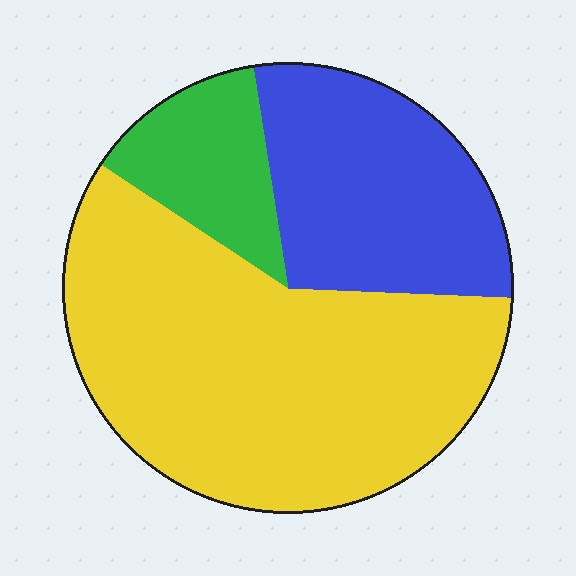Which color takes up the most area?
Yellow, at roughly 60%.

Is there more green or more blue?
Blue.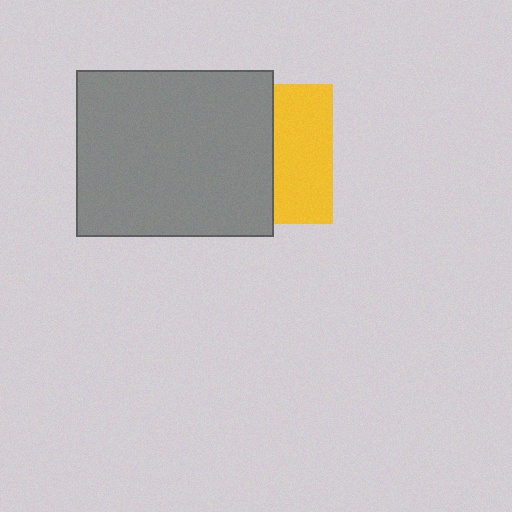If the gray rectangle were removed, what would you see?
You would see the complete yellow square.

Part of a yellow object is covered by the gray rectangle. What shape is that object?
It is a square.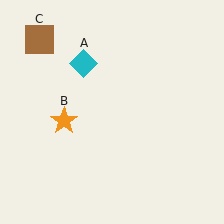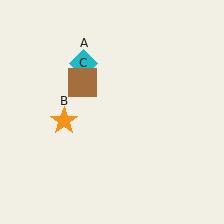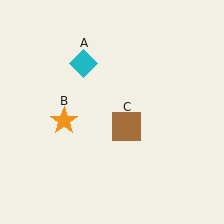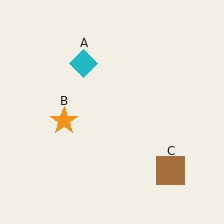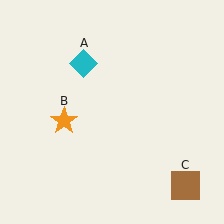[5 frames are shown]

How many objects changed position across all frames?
1 object changed position: brown square (object C).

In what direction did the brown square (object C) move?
The brown square (object C) moved down and to the right.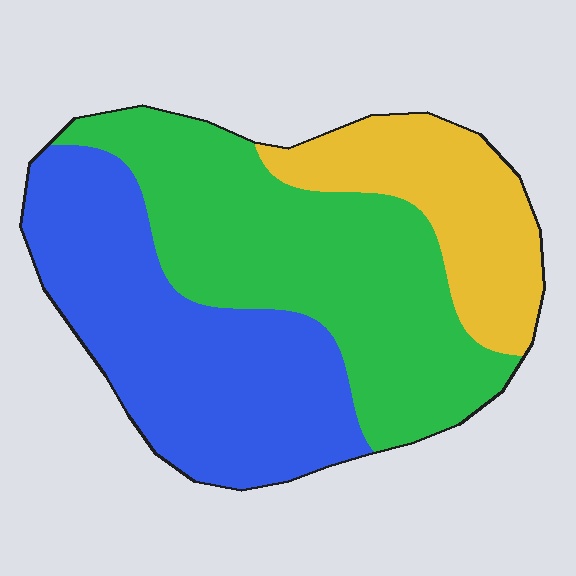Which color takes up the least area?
Yellow, at roughly 20%.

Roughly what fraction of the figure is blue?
Blue takes up between a third and a half of the figure.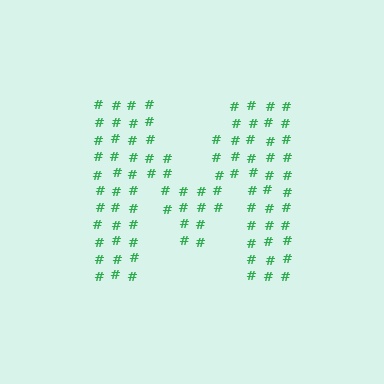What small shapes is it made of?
It is made of small hash symbols.